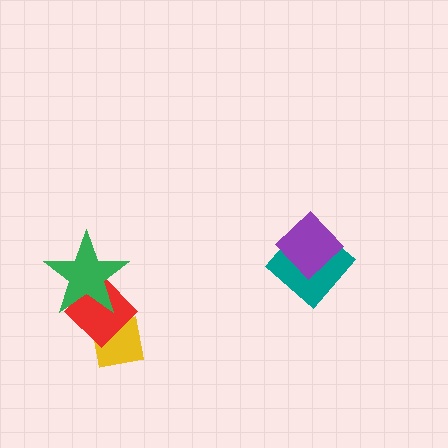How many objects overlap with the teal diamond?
1 object overlaps with the teal diamond.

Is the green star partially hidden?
No, no other shape covers it.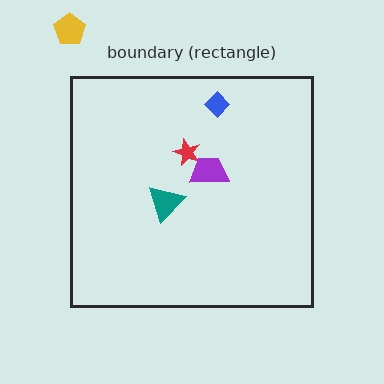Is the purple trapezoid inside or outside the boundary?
Inside.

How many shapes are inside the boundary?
4 inside, 1 outside.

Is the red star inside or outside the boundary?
Inside.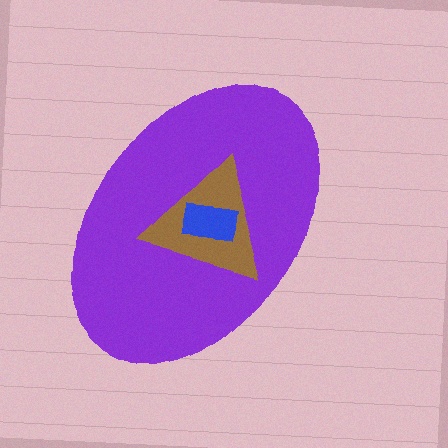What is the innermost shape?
The blue rectangle.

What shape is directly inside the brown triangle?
The blue rectangle.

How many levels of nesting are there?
3.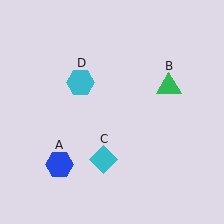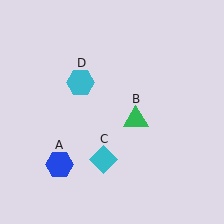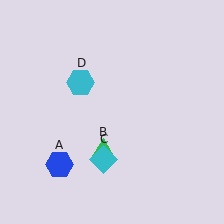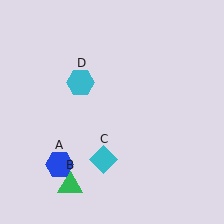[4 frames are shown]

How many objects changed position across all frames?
1 object changed position: green triangle (object B).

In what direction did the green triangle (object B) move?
The green triangle (object B) moved down and to the left.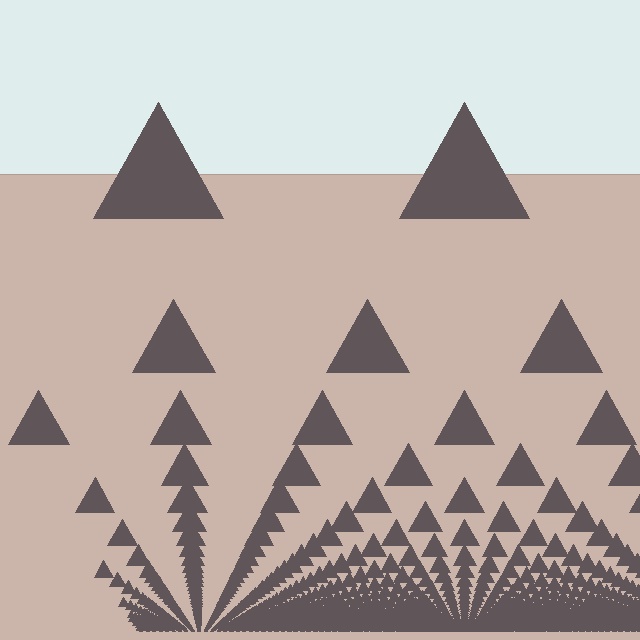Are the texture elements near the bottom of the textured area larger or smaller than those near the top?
Smaller. The gradient is inverted — elements near the bottom are smaller and denser.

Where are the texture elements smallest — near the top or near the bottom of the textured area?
Near the bottom.